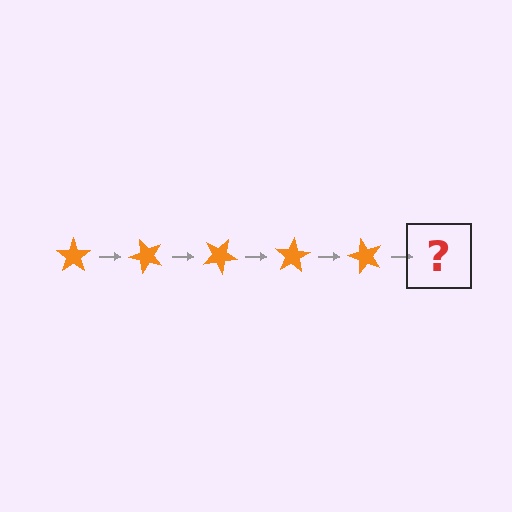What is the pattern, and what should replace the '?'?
The pattern is that the star rotates 50 degrees each step. The '?' should be an orange star rotated 250 degrees.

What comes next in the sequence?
The next element should be an orange star rotated 250 degrees.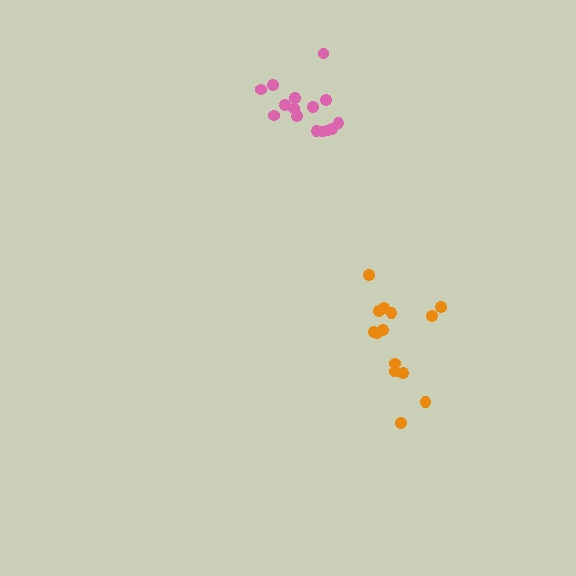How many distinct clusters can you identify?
There are 2 distinct clusters.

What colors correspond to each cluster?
The clusters are colored: orange, pink.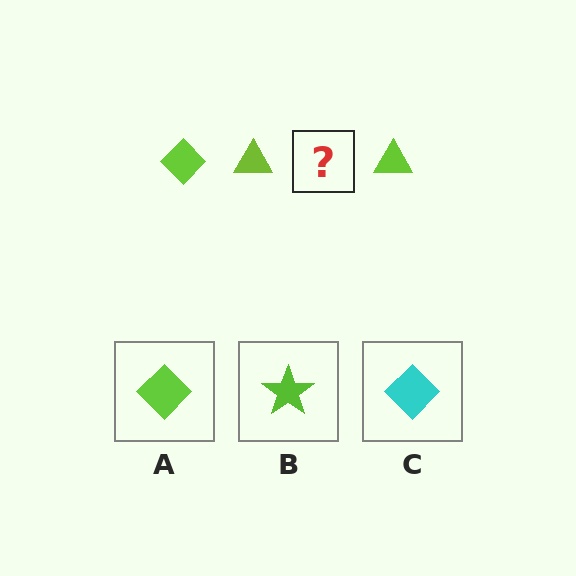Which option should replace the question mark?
Option A.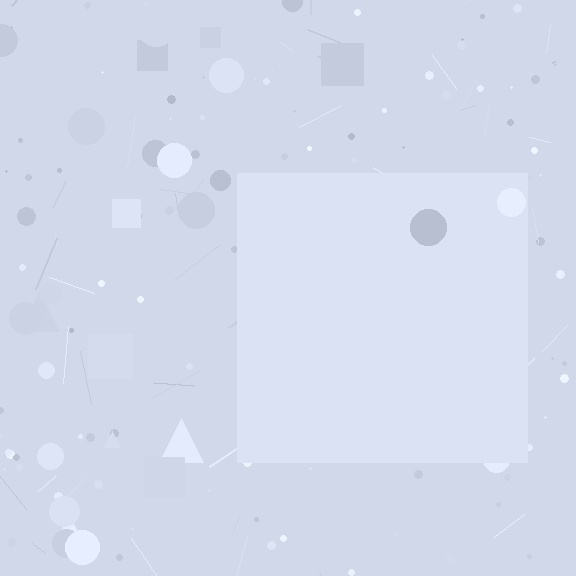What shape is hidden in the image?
A square is hidden in the image.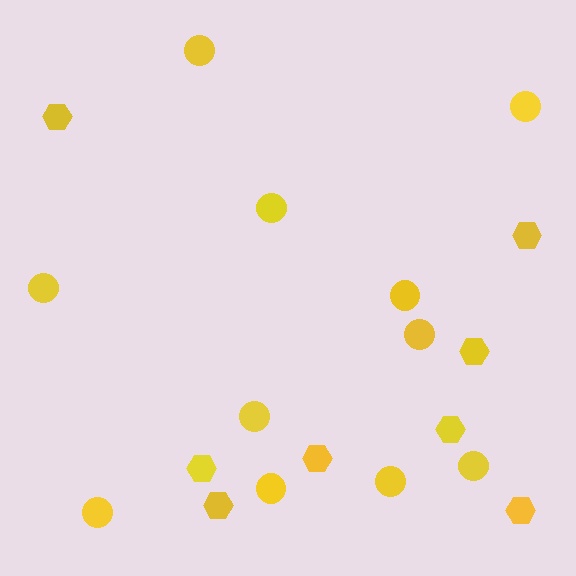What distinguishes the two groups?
There are 2 groups: one group of circles (11) and one group of hexagons (8).